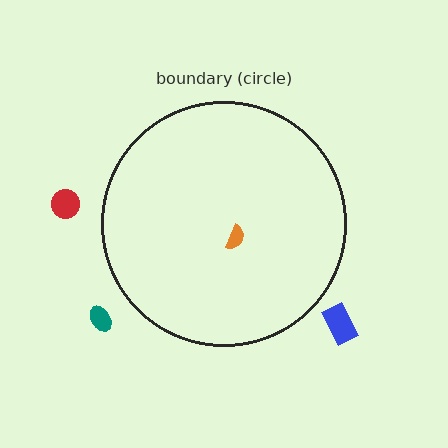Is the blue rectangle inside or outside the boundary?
Outside.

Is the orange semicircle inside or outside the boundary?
Inside.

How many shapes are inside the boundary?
1 inside, 3 outside.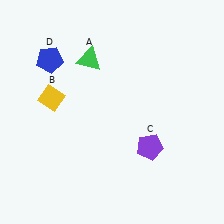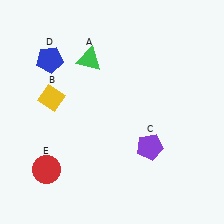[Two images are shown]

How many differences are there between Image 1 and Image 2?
There is 1 difference between the two images.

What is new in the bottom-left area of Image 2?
A red circle (E) was added in the bottom-left area of Image 2.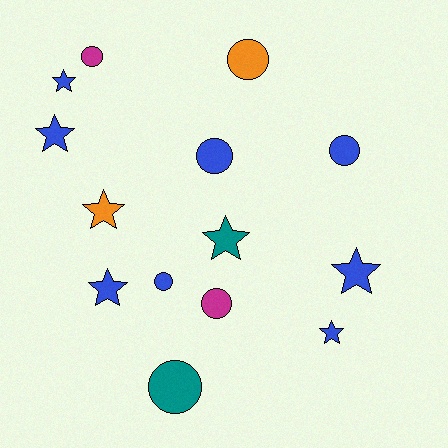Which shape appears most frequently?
Circle, with 7 objects.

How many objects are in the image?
There are 14 objects.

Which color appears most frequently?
Blue, with 8 objects.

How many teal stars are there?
There is 1 teal star.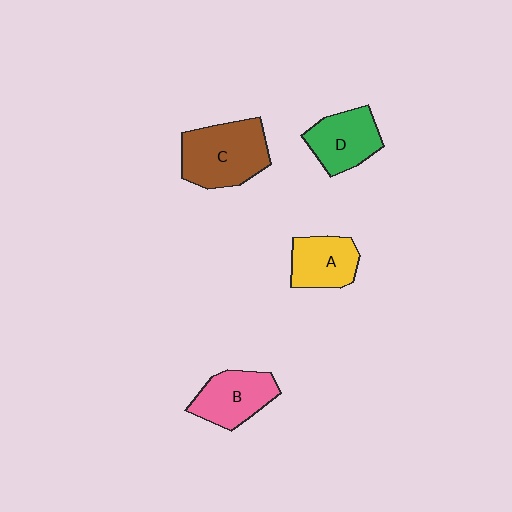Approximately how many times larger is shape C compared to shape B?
Approximately 1.4 times.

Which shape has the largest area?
Shape C (brown).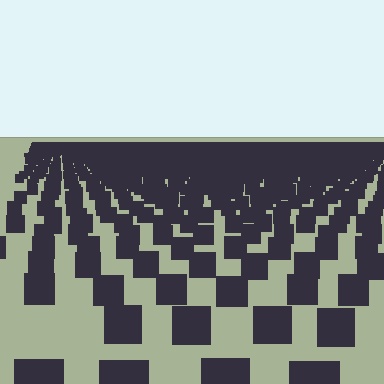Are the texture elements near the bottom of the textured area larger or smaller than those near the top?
Larger. Near the bottom, elements are closer to the viewer and appear at a bigger on-screen size.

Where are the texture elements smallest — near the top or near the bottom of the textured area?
Near the top.